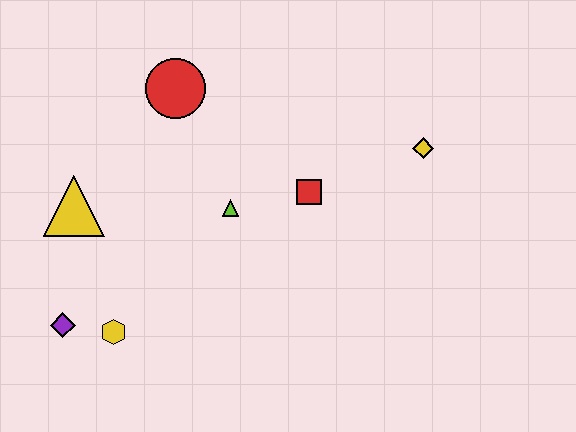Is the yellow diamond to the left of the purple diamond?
No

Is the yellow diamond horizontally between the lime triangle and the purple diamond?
No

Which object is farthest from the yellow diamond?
The purple diamond is farthest from the yellow diamond.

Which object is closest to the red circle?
The lime triangle is closest to the red circle.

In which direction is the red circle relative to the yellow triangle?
The red circle is above the yellow triangle.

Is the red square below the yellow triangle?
No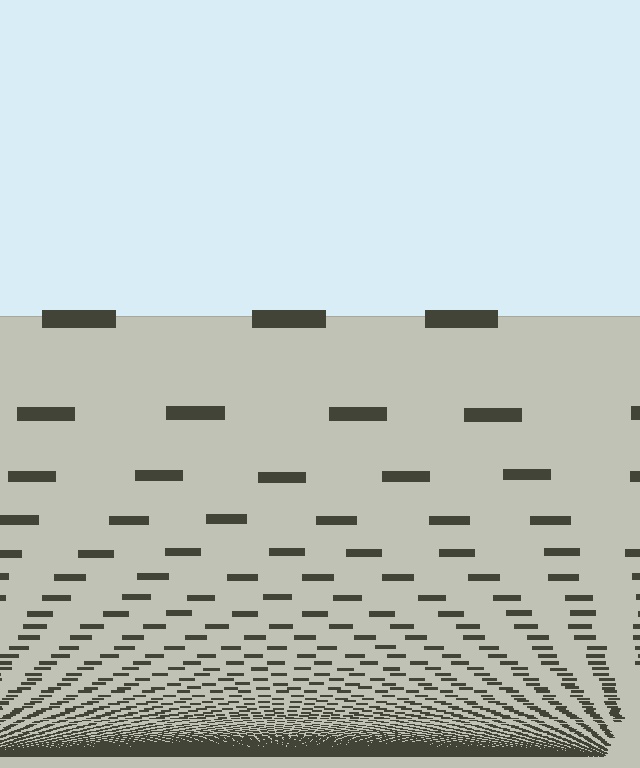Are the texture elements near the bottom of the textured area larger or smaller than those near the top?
Smaller. The gradient is inverted — elements near the bottom are smaller and denser.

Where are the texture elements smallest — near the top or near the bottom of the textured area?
Near the bottom.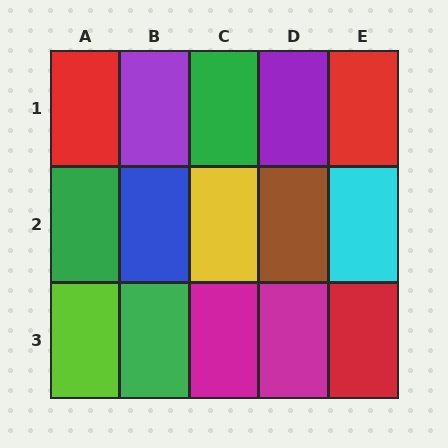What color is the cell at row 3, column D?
Magenta.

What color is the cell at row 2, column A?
Green.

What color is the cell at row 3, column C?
Magenta.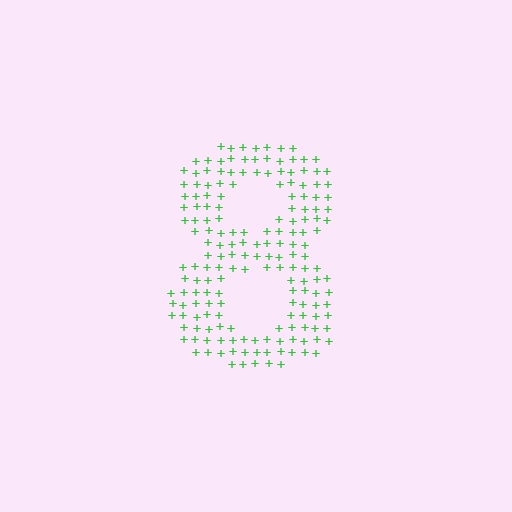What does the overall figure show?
The overall figure shows the digit 8.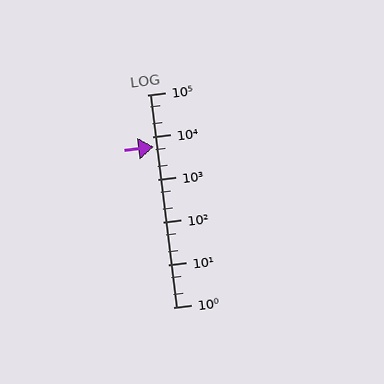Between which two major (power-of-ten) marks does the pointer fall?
The pointer is between 1000 and 10000.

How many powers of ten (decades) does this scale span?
The scale spans 5 decades, from 1 to 100000.